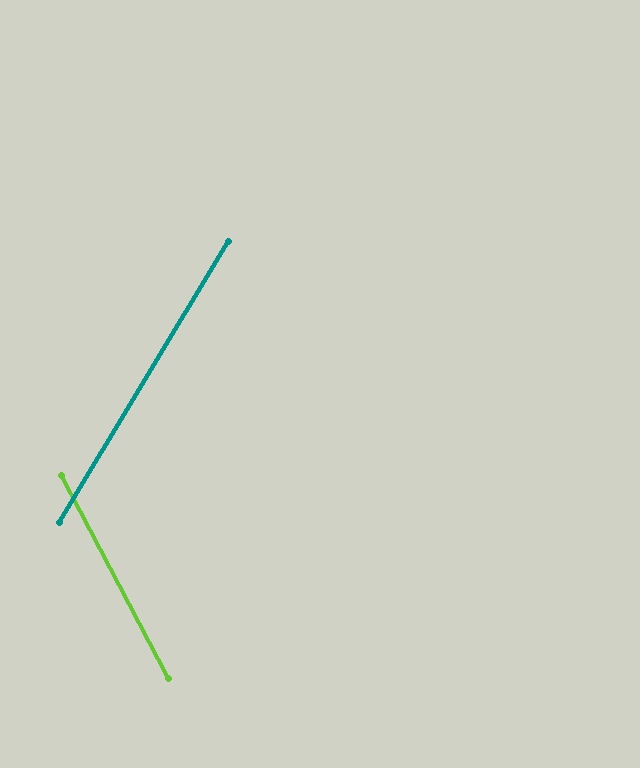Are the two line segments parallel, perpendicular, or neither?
Neither parallel nor perpendicular — they differ by about 59°.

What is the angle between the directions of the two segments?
Approximately 59 degrees.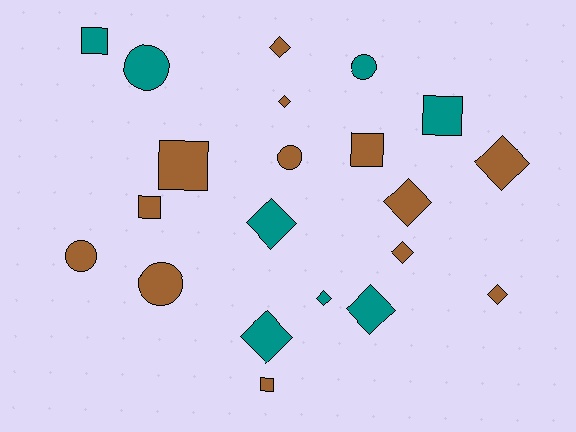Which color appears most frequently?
Brown, with 13 objects.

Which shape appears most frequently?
Diamond, with 10 objects.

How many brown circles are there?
There are 3 brown circles.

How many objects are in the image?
There are 21 objects.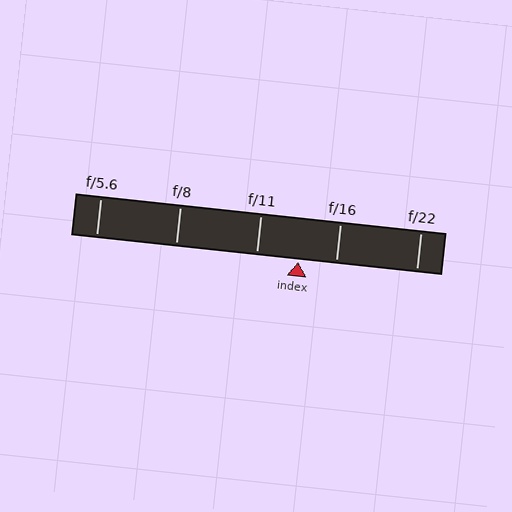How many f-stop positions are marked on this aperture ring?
There are 5 f-stop positions marked.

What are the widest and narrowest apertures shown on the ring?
The widest aperture shown is f/5.6 and the narrowest is f/22.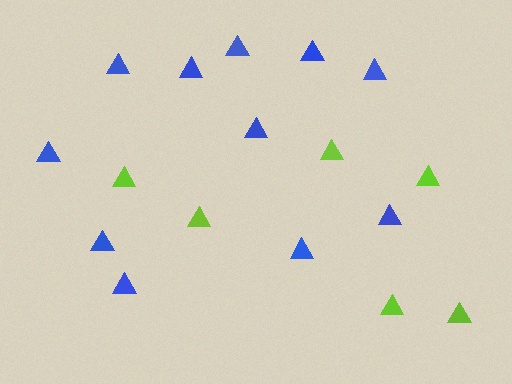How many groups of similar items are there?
There are 2 groups: one group of lime triangles (6) and one group of blue triangles (11).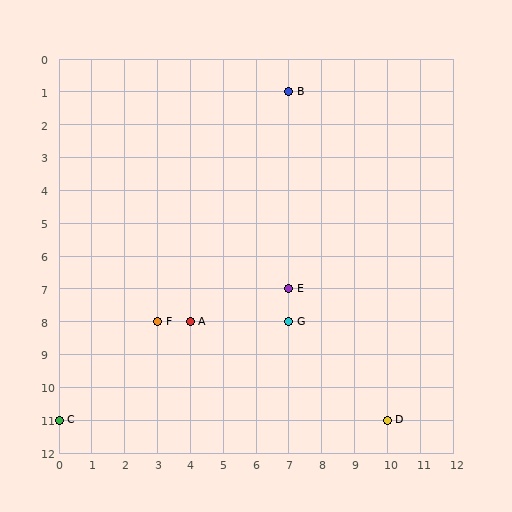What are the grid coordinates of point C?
Point C is at grid coordinates (0, 11).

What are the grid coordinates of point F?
Point F is at grid coordinates (3, 8).